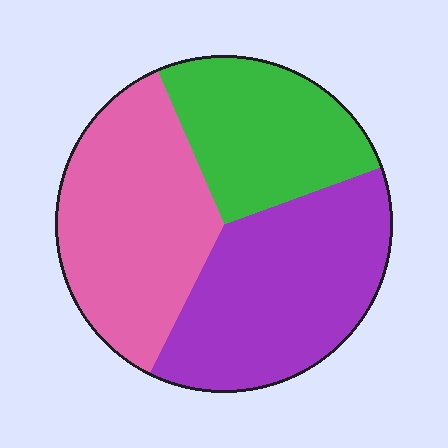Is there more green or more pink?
Pink.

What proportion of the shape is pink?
Pink takes up about three eighths (3/8) of the shape.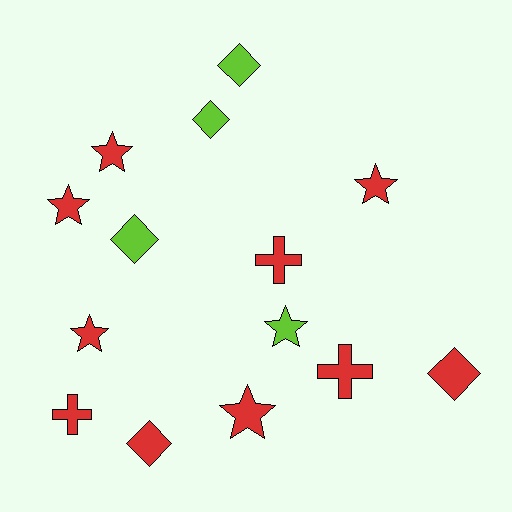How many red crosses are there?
There are 3 red crosses.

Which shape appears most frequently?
Star, with 6 objects.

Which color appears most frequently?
Red, with 10 objects.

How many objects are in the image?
There are 14 objects.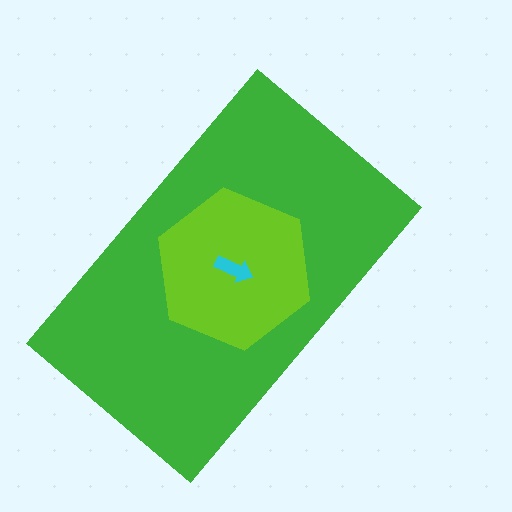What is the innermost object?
The cyan arrow.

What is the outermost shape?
The green rectangle.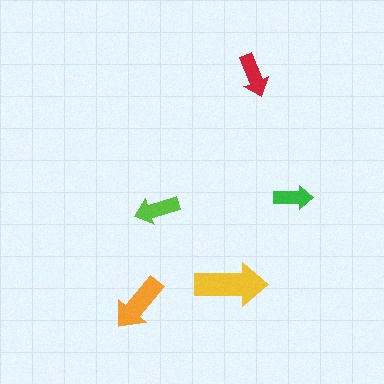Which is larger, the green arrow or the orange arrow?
The orange one.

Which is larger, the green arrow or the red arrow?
The red one.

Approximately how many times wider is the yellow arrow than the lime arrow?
About 1.5 times wider.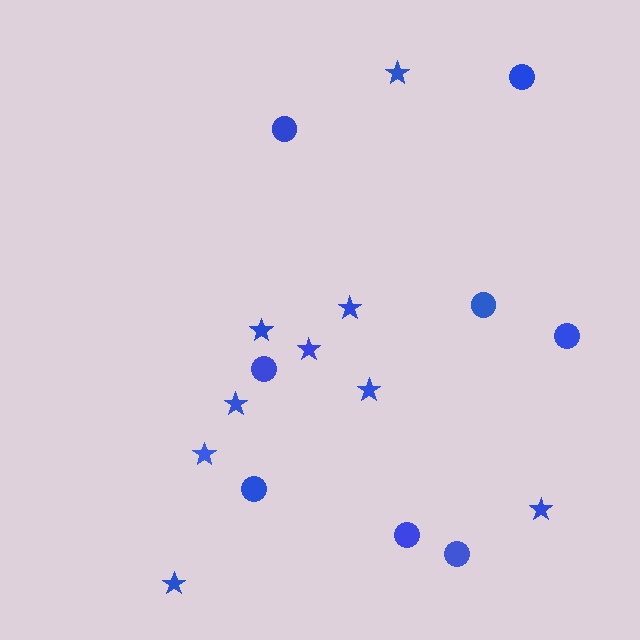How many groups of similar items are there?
There are 2 groups: one group of circles (8) and one group of stars (9).